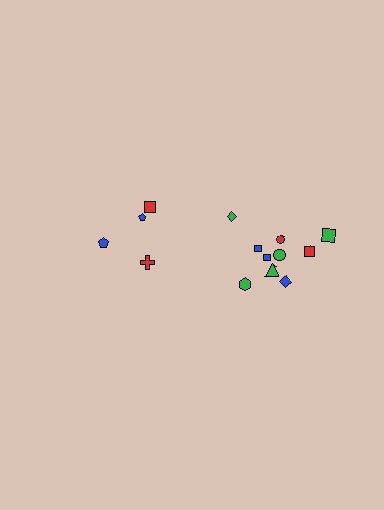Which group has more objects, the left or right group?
The right group.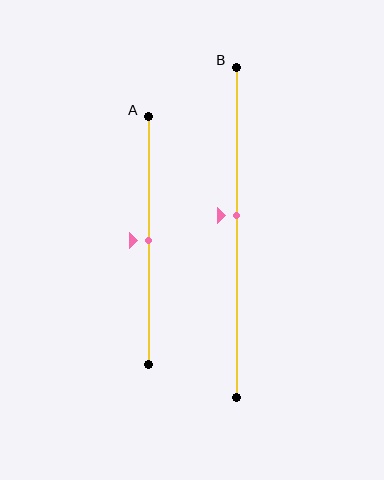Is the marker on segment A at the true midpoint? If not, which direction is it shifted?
Yes, the marker on segment A is at the true midpoint.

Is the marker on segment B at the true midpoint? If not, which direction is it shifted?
No, the marker on segment B is shifted upward by about 5% of the segment length.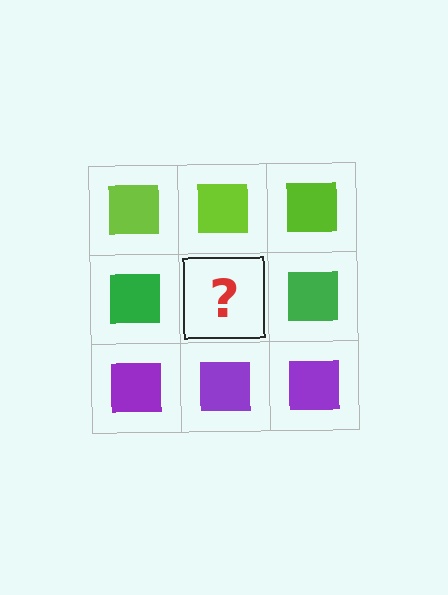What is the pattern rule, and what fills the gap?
The rule is that each row has a consistent color. The gap should be filled with a green square.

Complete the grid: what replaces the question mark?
The question mark should be replaced with a green square.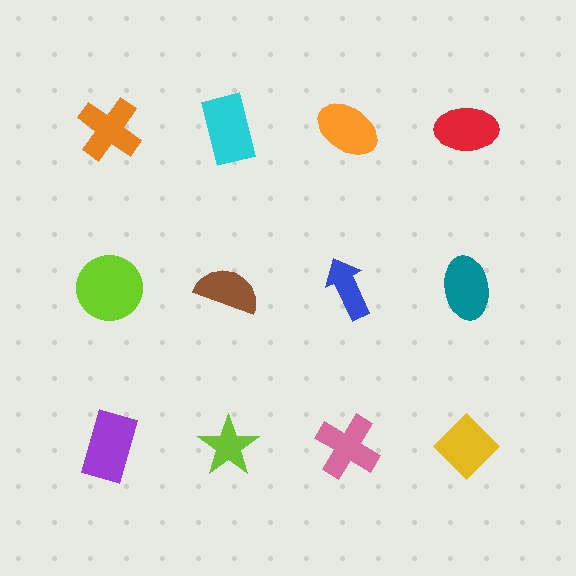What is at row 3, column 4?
A yellow diamond.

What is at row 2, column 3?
A blue arrow.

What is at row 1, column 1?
An orange cross.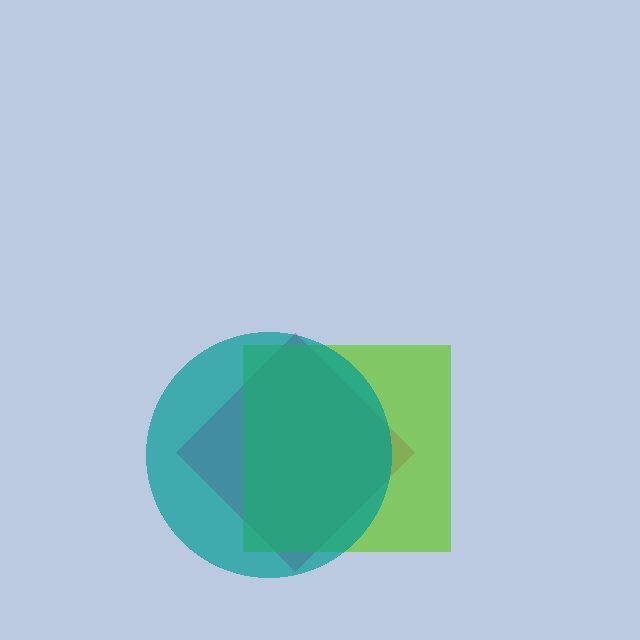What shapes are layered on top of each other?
The layered shapes are: a magenta diamond, a lime square, a teal circle.